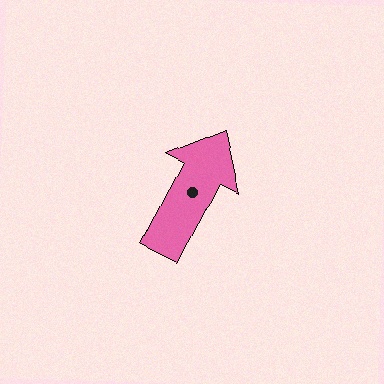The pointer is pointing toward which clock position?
Roughly 1 o'clock.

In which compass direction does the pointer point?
Northeast.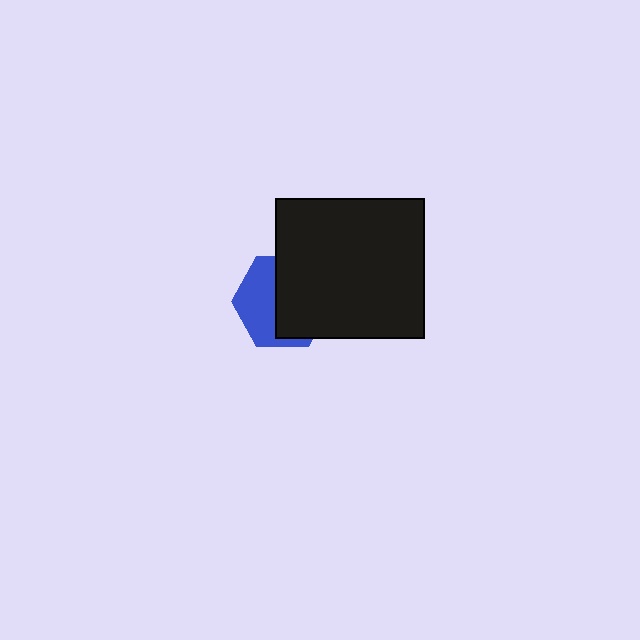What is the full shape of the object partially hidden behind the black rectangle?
The partially hidden object is a blue hexagon.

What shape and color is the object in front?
The object in front is a black rectangle.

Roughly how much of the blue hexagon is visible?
A small part of it is visible (roughly 45%).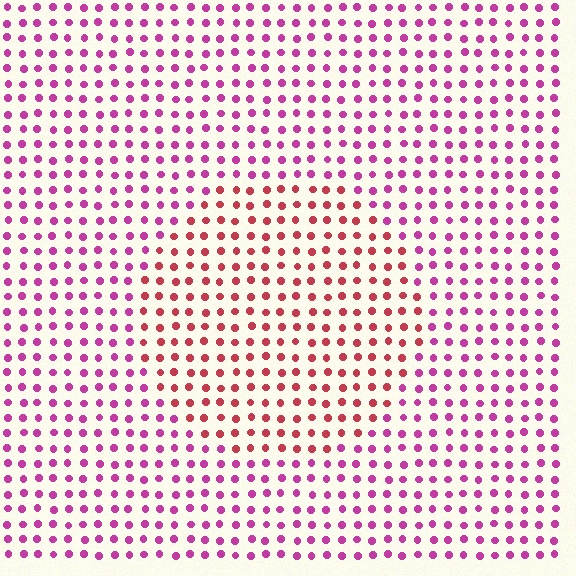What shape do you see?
I see a circle.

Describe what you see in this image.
The image is filled with small magenta elements in a uniform arrangement. A circle-shaped region is visible where the elements are tinted to a slightly different hue, forming a subtle color boundary.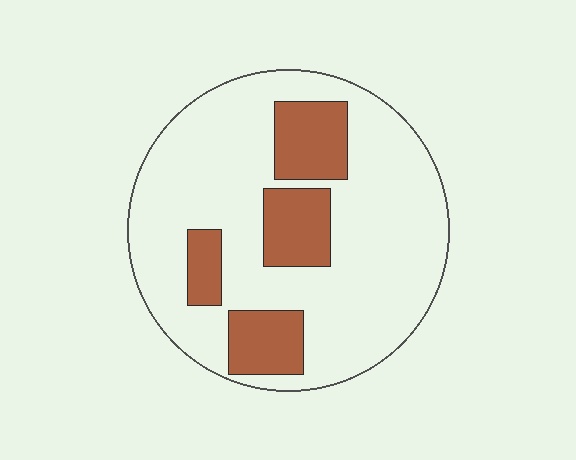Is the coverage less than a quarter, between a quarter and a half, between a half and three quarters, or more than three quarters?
Less than a quarter.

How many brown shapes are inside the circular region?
4.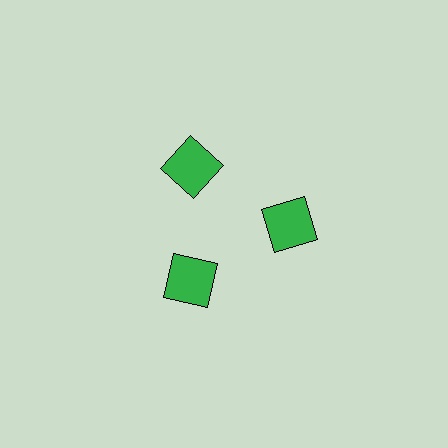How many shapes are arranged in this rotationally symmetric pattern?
There are 3 shapes, arranged in 3 groups of 1.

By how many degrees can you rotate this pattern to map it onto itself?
The pattern maps onto itself every 120 degrees of rotation.